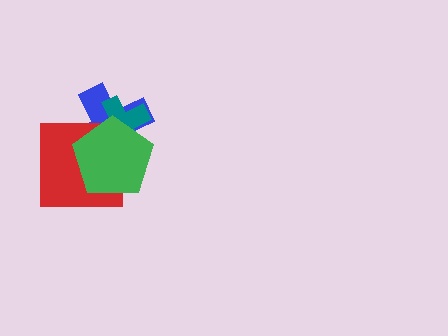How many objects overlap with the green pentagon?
3 objects overlap with the green pentagon.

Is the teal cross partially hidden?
Yes, it is partially covered by another shape.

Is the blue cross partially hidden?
Yes, it is partially covered by another shape.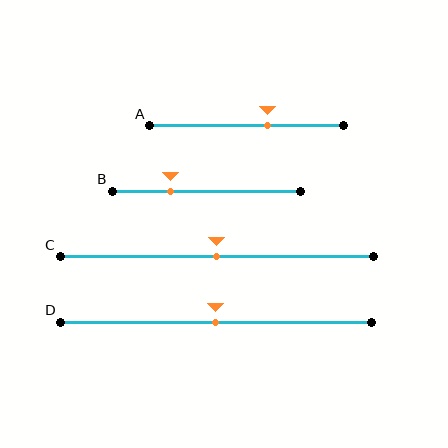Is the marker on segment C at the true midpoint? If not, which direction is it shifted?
Yes, the marker on segment C is at the true midpoint.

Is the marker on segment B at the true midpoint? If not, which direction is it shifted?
No, the marker on segment B is shifted to the left by about 19% of the segment length.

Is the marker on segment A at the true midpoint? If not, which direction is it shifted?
No, the marker on segment A is shifted to the right by about 11% of the segment length.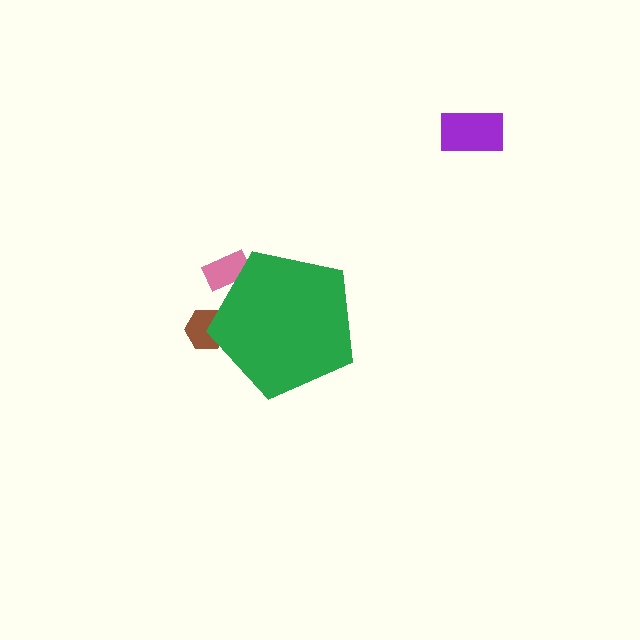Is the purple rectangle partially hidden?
No, the purple rectangle is fully visible.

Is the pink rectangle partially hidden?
Yes, the pink rectangle is partially hidden behind the green pentagon.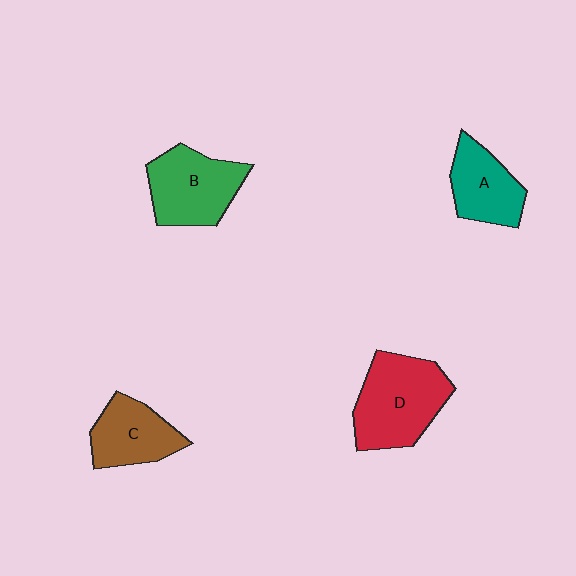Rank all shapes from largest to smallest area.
From largest to smallest: D (red), B (green), C (brown), A (teal).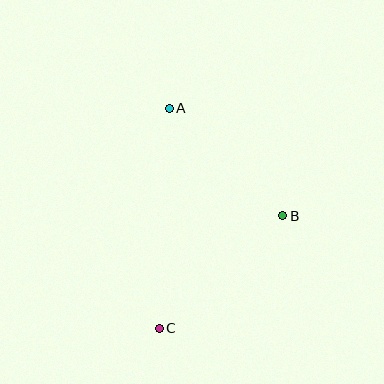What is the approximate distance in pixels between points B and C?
The distance between B and C is approximately 167 pixels.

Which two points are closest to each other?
Points A and B are closest to each other.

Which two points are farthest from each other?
Points A and C are farthest from each other.